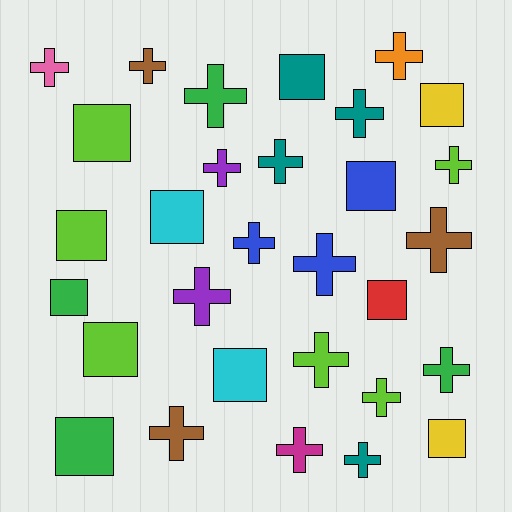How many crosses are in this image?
There are 18 crosses.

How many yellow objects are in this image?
There are 2 yellow objects.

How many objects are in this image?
There are 30 objects.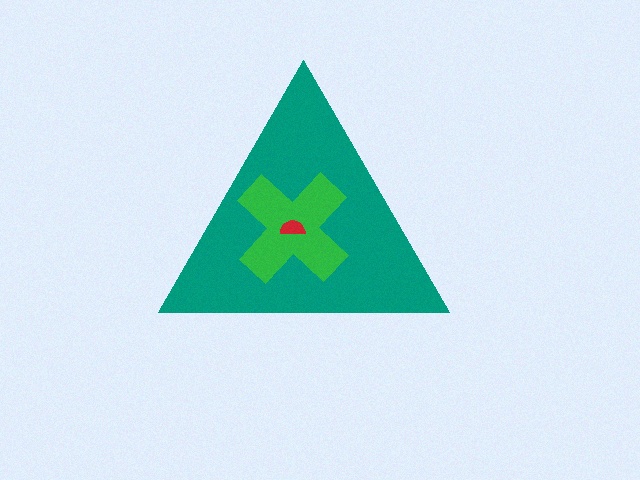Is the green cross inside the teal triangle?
Yes.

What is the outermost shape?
The teal triangle.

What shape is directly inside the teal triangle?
The green cross.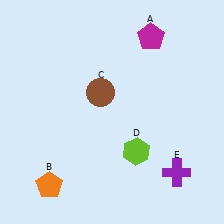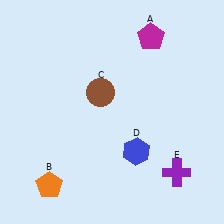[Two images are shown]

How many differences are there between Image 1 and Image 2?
There is 1 difference between the two images.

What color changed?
The hexagon (D) changed from lime in Image 1 to blue in Image 2.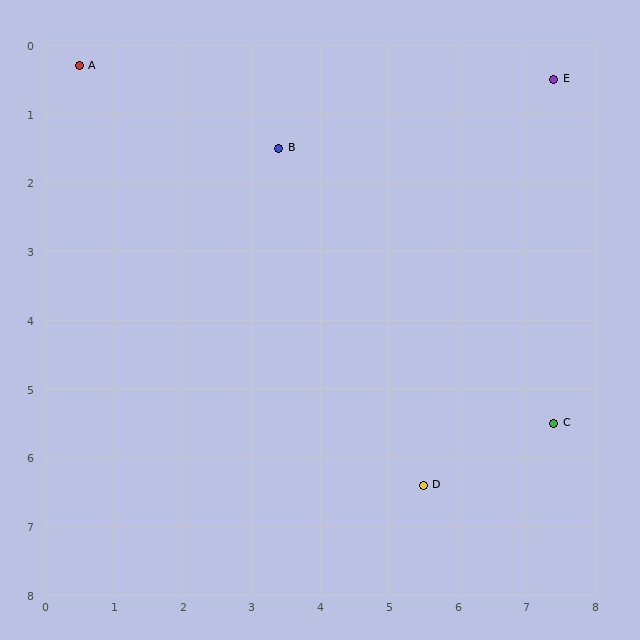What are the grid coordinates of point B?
Point B is at approximately (3.4, 1.5).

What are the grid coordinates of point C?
Point C is at approximately (7.4, 5.5).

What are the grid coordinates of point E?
Point E is at approximately (7.4, 0.5).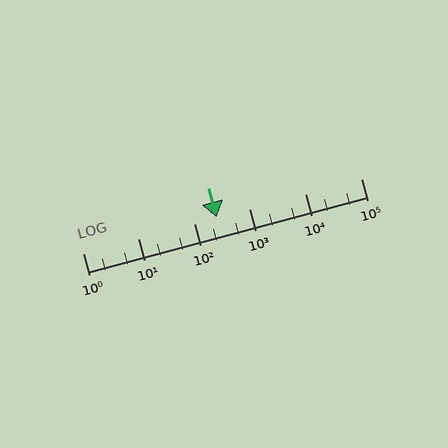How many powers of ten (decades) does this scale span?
The scale spans 5 decades, from 1 to 100000.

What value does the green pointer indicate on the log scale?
The pointer indicates approximately 250.